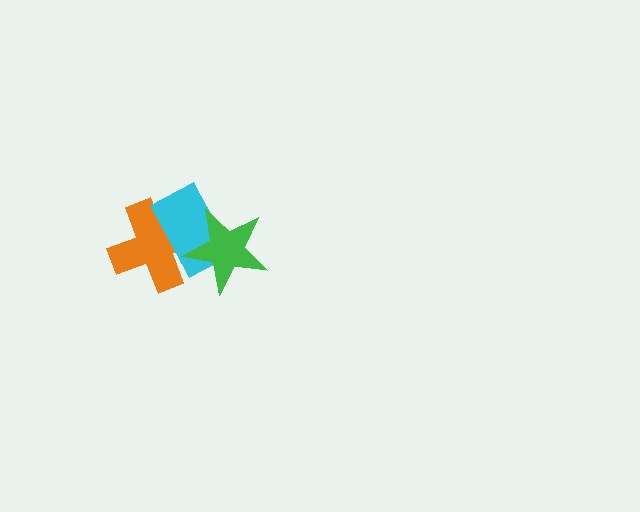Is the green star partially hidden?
No, no other shape covers it.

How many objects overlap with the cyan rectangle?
2 objects overlap with the cyan rectangle.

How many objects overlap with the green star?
2 objects overlap with the green star.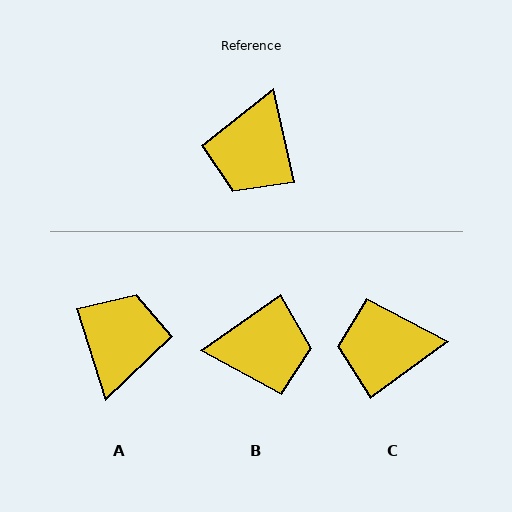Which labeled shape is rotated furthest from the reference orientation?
A, about 175 degrees away.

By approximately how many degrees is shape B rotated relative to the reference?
Approximately 113 degrees counter-clockwise.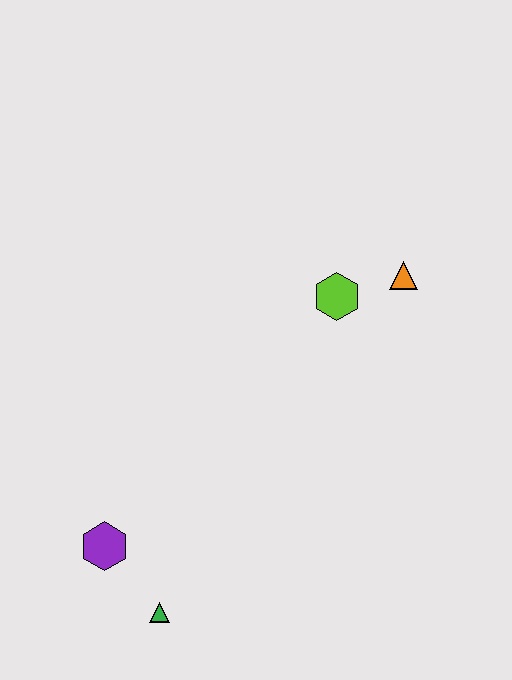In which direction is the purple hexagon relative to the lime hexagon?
The purple hexagon is below the lime hexagon.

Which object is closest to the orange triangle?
The lime hexagon is closest to the orange triangle.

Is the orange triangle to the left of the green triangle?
No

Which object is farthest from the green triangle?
The orange triangle is farthest from the green triangle.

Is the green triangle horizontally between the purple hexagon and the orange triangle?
Yes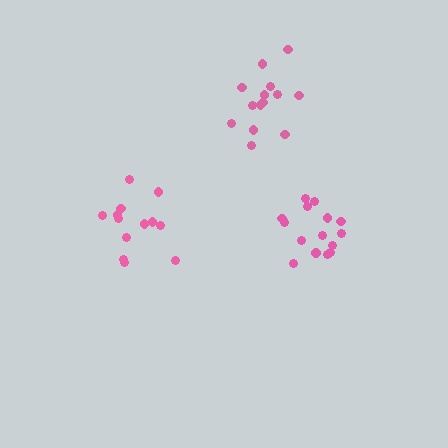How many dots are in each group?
Group 1: 14 dots, Group 2: 15 dots, Group 3: 13 dots (42 total).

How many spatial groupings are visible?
There are 3 spatial groupings.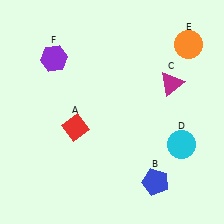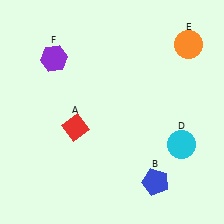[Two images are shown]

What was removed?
The magenta triangle (C) was removed in Image 2.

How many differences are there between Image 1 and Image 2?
There is 1 difference between the two images.